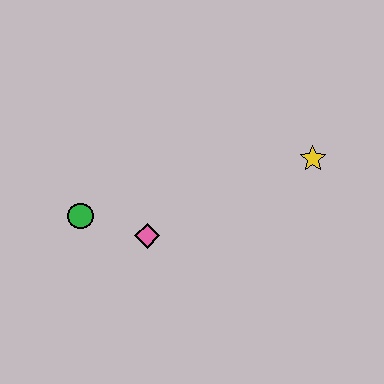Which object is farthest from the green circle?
The yellow star is farthest from the green circle.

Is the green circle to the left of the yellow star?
Yes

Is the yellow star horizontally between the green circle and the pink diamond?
No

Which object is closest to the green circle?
The pink diamond is closest to the green circle.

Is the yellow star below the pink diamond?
No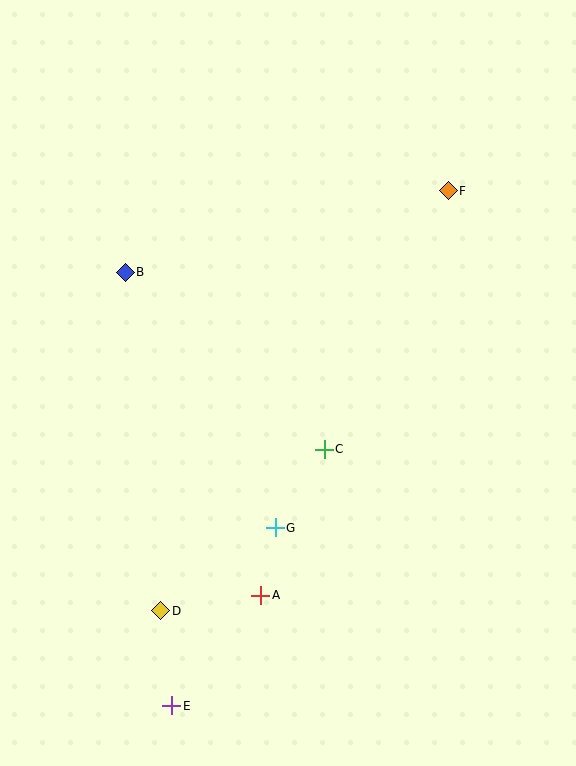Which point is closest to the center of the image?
Point C at (324, 449) is closest to the center.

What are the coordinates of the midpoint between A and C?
The midpoint between A and C is at (292, 522).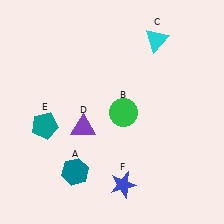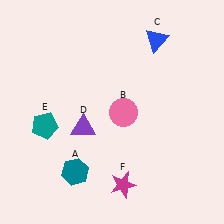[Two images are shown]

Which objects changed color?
B changed from green to pink. C changed from cyan to blue. F changed from blue to magenta.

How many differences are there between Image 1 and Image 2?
There are 3 differences between the two images.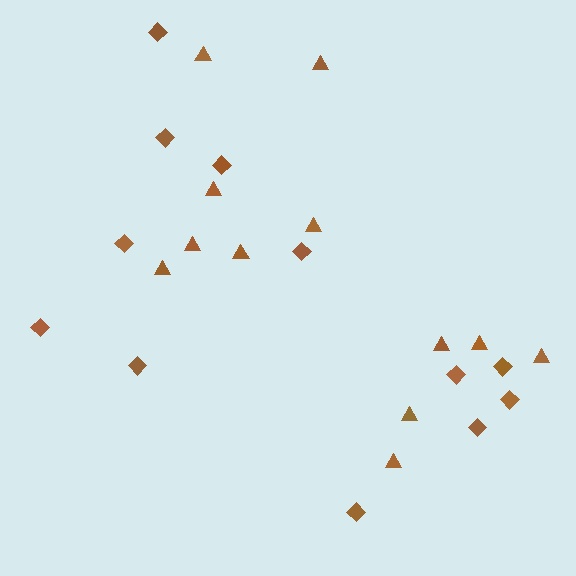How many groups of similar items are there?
There are 2 groups: one group of triangles (12) and one group of diamonds (12).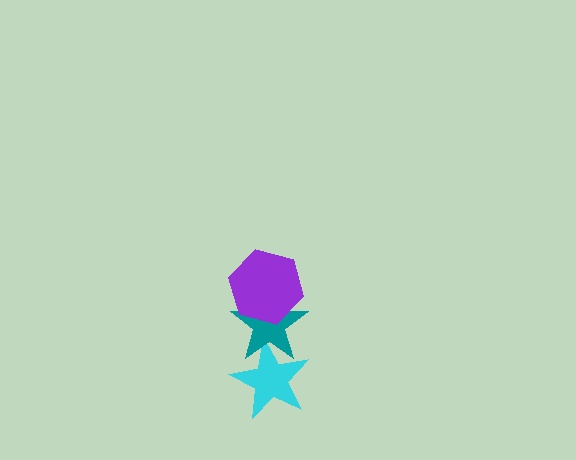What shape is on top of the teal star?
The purple hexagon is on top of the teal star.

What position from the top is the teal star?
The teal star is 2nd from the top.